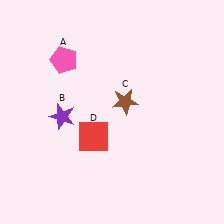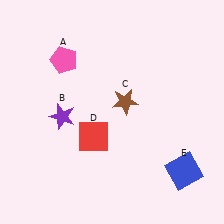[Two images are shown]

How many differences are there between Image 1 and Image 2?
There is 1 difference between the two images.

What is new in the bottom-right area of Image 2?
A blue square (E) was added in the bottom-right area of Image 2.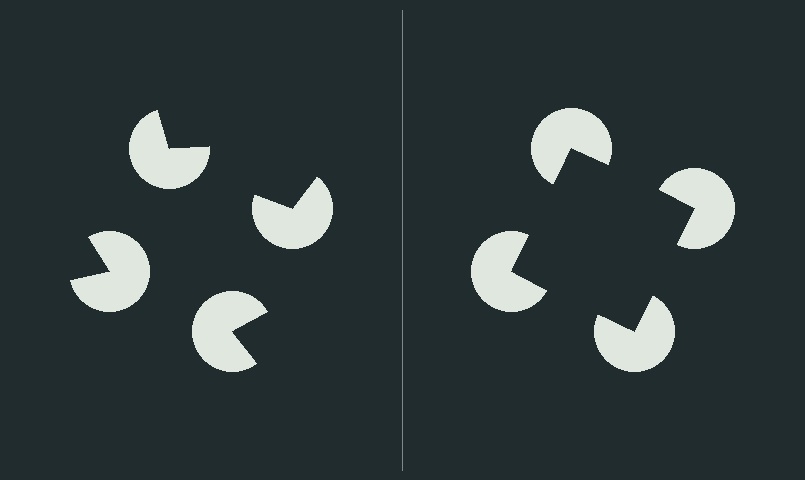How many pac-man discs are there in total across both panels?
8 — 4 on each side.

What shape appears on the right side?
An illusory square.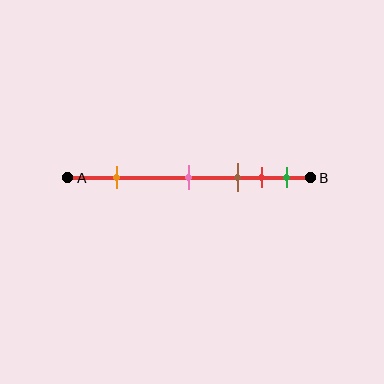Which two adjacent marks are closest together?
The red and green marks are the closest adjacent pair.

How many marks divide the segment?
There are 5 marks dividing the segment.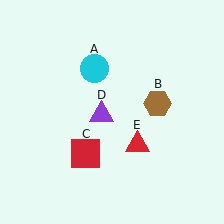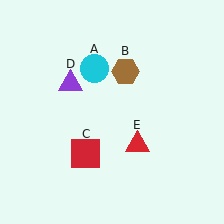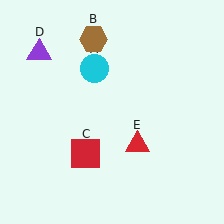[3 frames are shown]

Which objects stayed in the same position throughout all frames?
Cyan circle (object A) and red square (object C) and red triangle (object E) remained stationary.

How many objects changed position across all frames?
2 objects changed position: brown hexagon (object B), purple triangle (object D).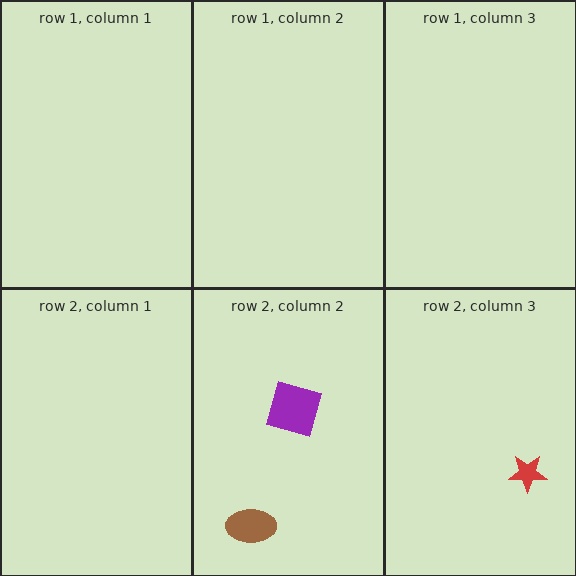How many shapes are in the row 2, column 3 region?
1.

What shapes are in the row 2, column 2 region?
The purple diamond, the brown ellipse.